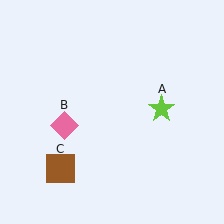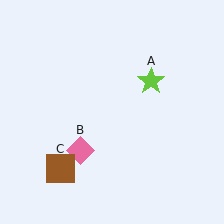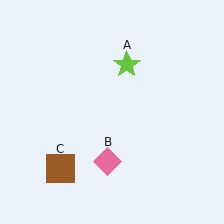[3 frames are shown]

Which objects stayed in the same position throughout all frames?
Brown square (object C) remained stationary.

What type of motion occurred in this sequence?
The lime star (object A), pink diamond (object B) rotated counterclockwise around the center of the scene.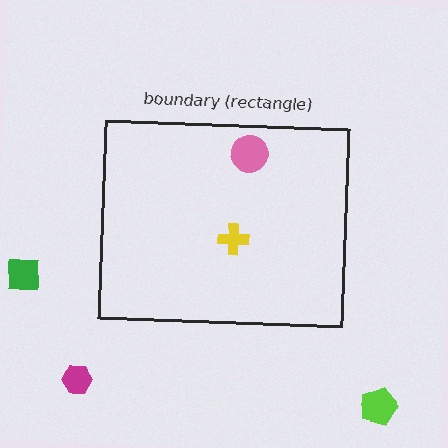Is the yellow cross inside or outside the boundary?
Inside.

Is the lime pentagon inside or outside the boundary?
Outside.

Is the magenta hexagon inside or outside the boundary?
Outside.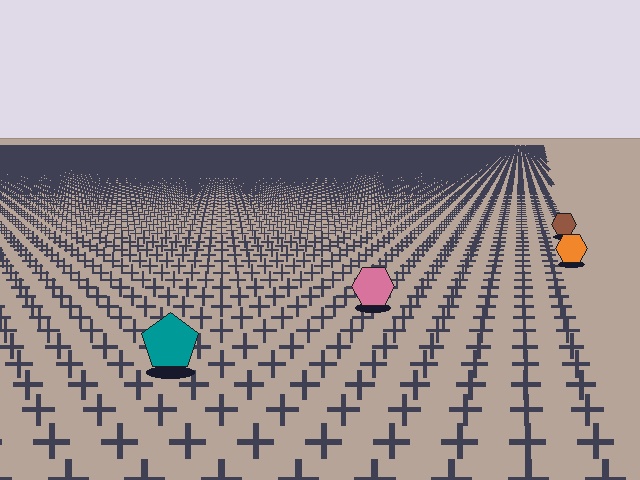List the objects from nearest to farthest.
From nearest to farthest: the teal pentagon, the pink hexagon, the orange hexagon, the brown hexagon.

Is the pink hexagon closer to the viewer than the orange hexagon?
Yes. The pink hexagon is closer — you can tell from the texture gradient: the ground texture is coarser near it.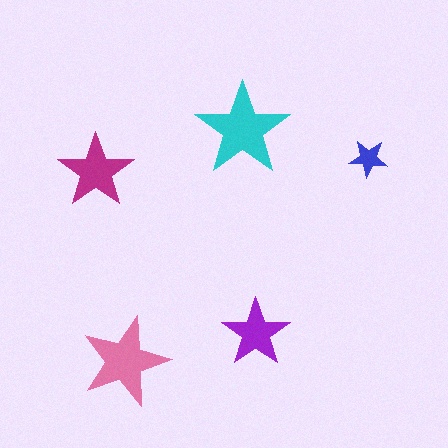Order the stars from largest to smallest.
the cyan one, the pink one, the magenta one, the purple one, the blue one.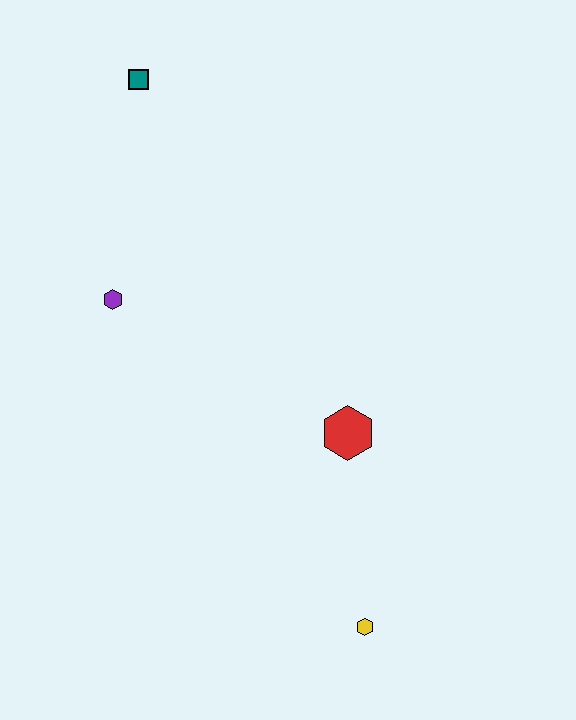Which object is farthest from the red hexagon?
The teal square is farthest from the red hexagon.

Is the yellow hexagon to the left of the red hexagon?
No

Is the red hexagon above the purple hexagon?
No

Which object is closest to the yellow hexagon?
The red hexagon is closest to the yellow hexagon.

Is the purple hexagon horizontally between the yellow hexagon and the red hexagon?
No